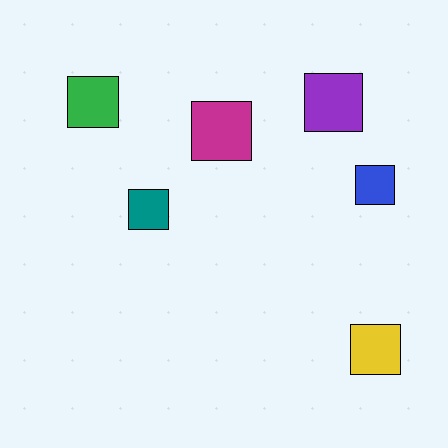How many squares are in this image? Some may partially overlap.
There are 6 squares.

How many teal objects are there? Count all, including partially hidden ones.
There is 1 teal object.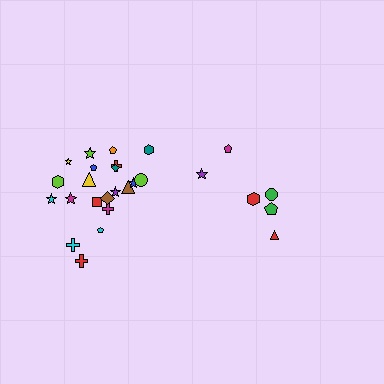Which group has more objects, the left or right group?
The left group.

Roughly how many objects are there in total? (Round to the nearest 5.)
Roughly 25 objects in total.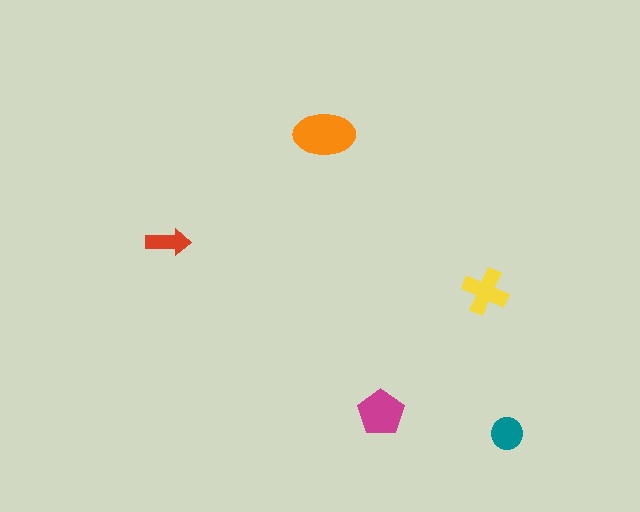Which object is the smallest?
The red arrow.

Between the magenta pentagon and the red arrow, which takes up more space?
The magenta pentagon.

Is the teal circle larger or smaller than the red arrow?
Larger.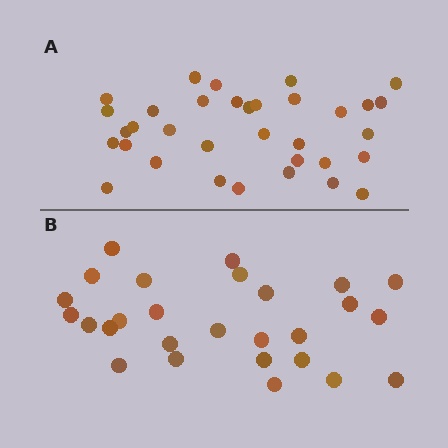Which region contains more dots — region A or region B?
Region A (the top region) has more dots.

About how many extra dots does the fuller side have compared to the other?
Region A has roughly 8 or so more dots than region B.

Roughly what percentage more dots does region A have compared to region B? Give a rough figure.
About 25% more.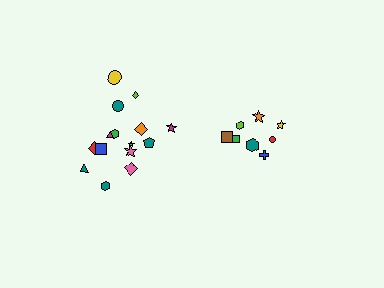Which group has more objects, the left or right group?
The left group.